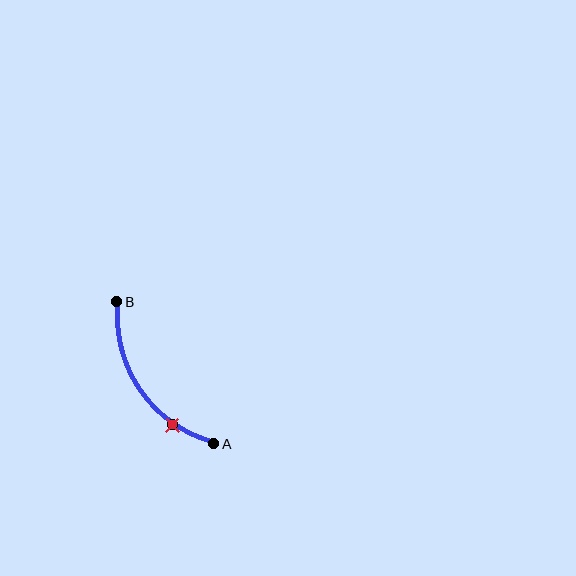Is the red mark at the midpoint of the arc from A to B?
No. The red mark lies on the arc but is closer to endpoint A. The arc midpoint would be at the point on the curve equidistant along the arc from both A and B.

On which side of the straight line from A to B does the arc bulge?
The arc bulges below and to the left of the straight line connecting A and B.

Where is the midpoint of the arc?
The arc midpoint is the point on the curve farthest from the straight line joining A and B. It sits below and to the left of that line.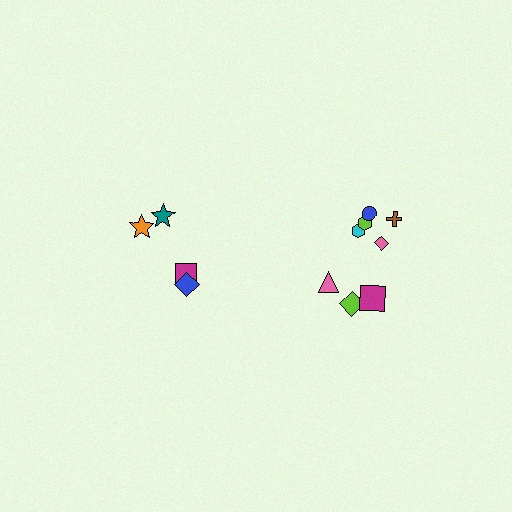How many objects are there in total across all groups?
There are 12 objects.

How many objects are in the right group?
There are 8 objects.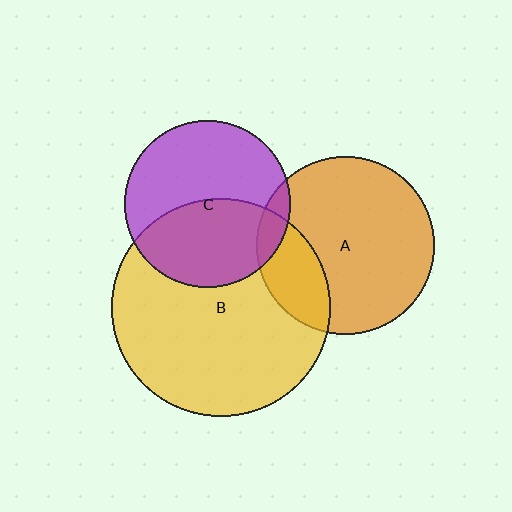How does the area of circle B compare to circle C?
Approximately 1.7 times.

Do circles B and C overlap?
Yes.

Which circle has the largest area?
Circle B (yellow).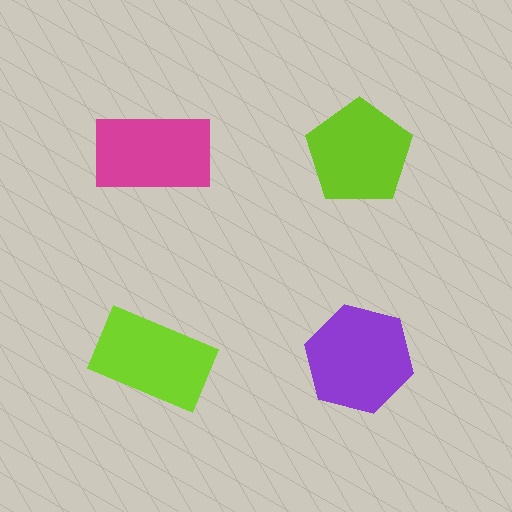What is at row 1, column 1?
A magenta rectangle.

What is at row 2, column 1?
A lime rectangle.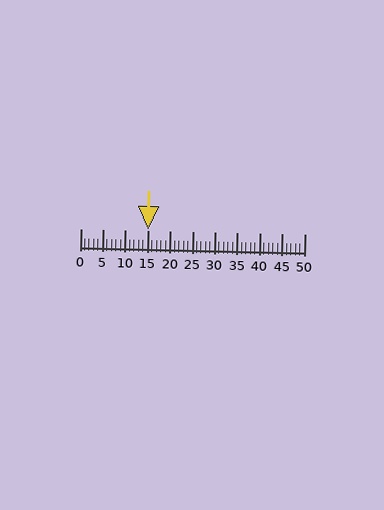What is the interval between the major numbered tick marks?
The major tick marks are spaced 5 units apart.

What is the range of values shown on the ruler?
The ruler shows values from 0 to 50.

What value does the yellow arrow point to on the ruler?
The yellow arrow points to approximately 15.